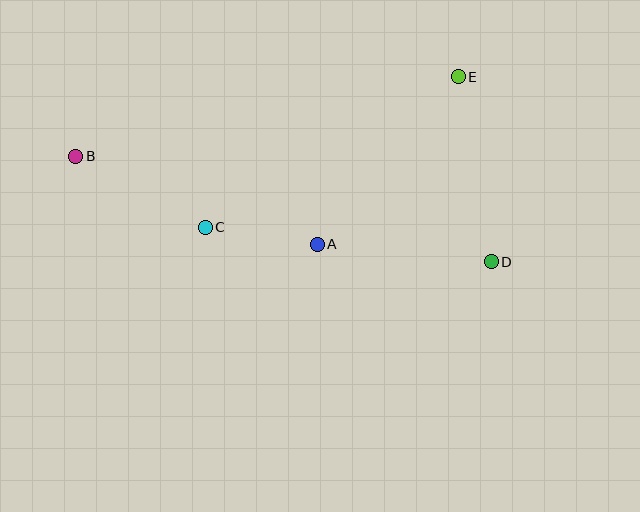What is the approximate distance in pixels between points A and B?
The distance between A and B is approximately 257 pixels.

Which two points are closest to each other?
Points A and C are closest to each other.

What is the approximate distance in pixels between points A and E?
The distance between A and E is approximately 219 pixels.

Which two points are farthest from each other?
Points B and D are farthest from each other.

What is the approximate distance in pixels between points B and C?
The distance between B and C is approximately 148 pixels.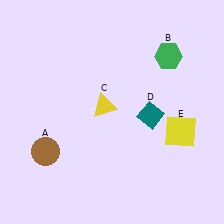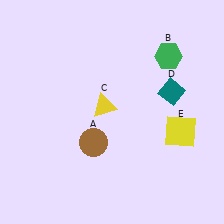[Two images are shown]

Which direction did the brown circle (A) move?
The brown circle (A) moved right.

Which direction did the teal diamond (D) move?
The teal diamond (D) moved up.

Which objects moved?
The objects that moved are: the brown circle (A), the teal diamond (D).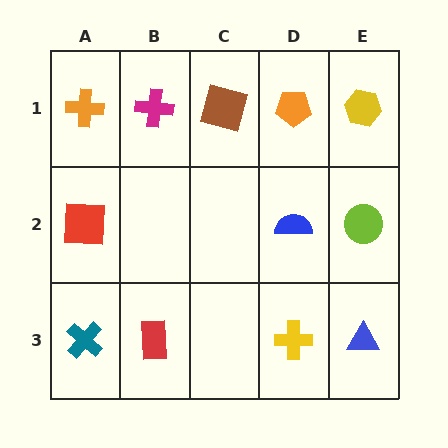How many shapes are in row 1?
5 shapes.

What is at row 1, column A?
An orange cross.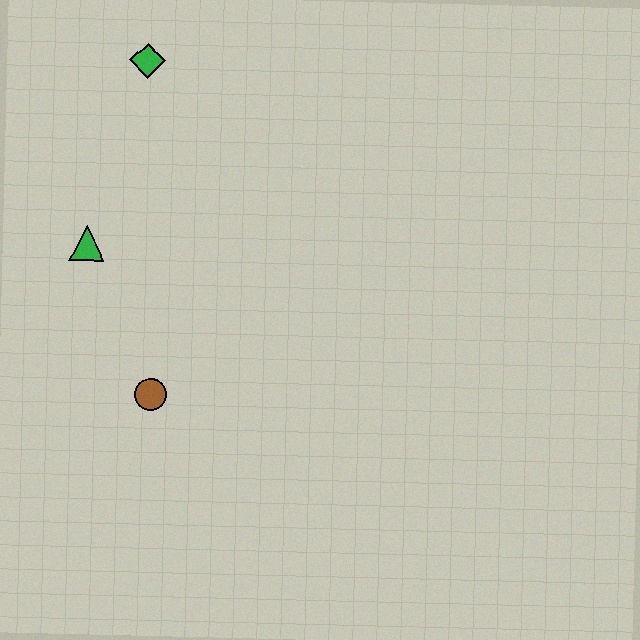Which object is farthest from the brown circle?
The green diamond is farthest from the brown circle.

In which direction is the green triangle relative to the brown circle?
The green triangle is above the brown circle.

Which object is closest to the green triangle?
The brown circle is closest to the green triangle.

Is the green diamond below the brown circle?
No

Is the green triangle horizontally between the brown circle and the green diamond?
No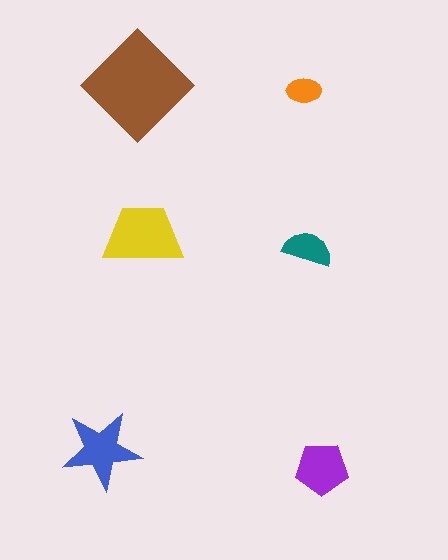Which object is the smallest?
The orange ellipse.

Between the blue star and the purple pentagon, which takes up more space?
The blue star.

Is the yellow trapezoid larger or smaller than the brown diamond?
Smaller.